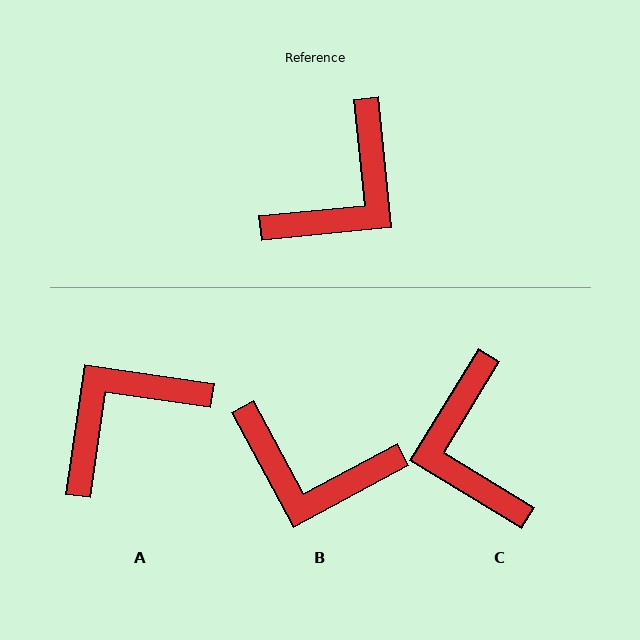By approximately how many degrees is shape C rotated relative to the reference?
Approximately 127 degrees clockwise.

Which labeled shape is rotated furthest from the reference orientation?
A, about 166 degrees away.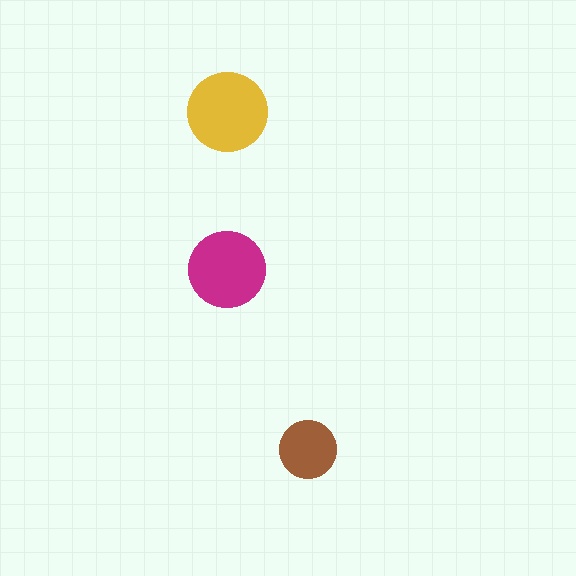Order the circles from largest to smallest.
the yellow one, the magenta one, the brown one.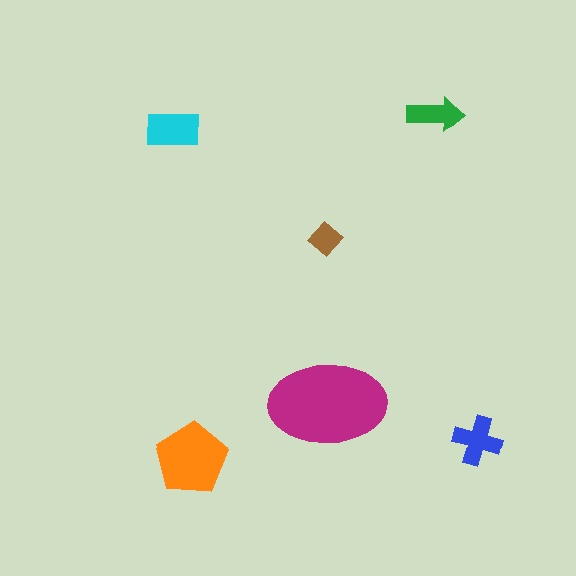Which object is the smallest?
The brown diamond.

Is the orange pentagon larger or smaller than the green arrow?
Larger.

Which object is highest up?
The green arrow is topmost.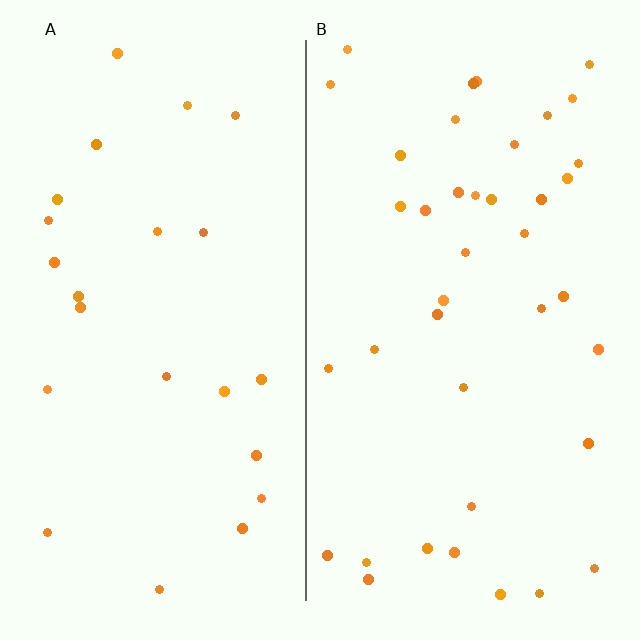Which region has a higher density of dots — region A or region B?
B (the right).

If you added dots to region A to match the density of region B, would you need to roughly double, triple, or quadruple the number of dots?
Approximately double.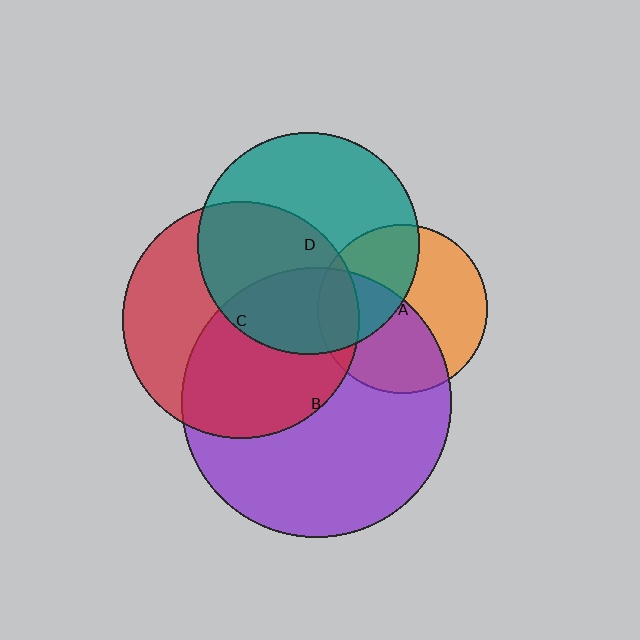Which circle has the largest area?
Circle B (purple).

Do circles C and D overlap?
Yes.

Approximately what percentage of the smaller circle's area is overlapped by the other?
Approximately 50%.